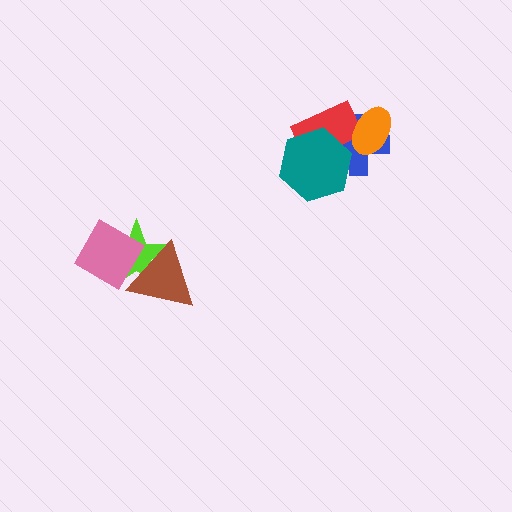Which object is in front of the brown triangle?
The pink diamond is in front of the brown triangle.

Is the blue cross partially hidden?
Yes, it is partially covered by another shape.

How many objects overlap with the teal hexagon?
2 objects overlap with the teal hexagon.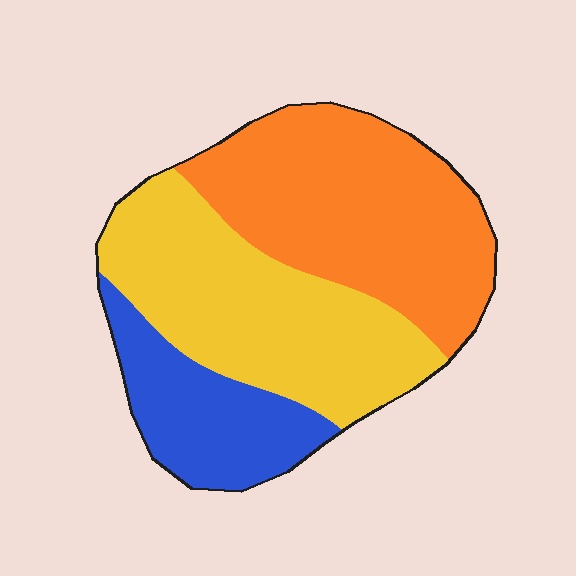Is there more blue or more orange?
Orange.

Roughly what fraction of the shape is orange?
Orange takes up between a third and a half of the shape.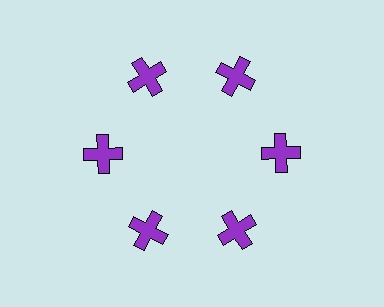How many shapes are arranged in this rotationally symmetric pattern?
There are 6 shapes, arranged in 6 groups of 1.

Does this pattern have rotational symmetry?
Yes, this pattern has 6-fold rotational symmetry. It looks the same after rotating 60 degrees around the center.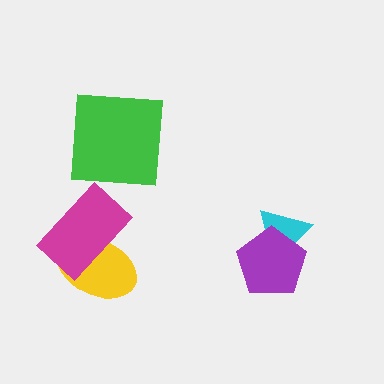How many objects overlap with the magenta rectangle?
1 object overlaps with the magenta rectangle.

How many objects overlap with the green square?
0 objects overlap with the green square.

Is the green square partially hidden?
No, no other shape covers it.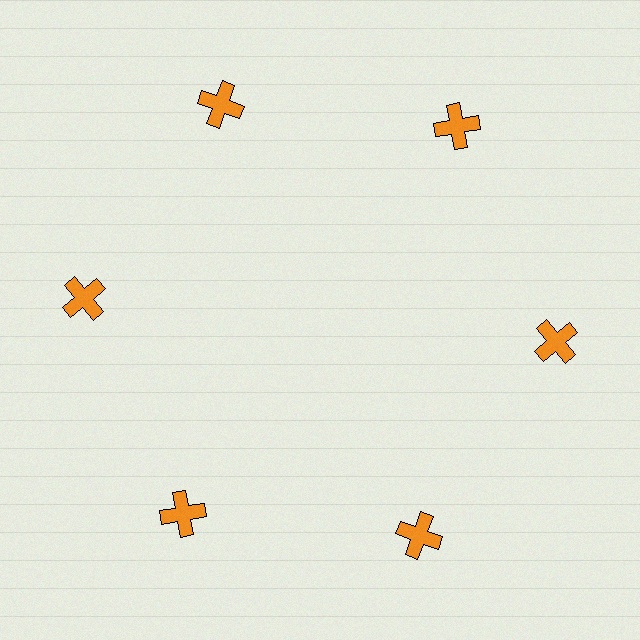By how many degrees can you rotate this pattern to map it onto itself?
The pattern maps onto itself every 60 degrees of rotation.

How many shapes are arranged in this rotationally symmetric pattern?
There are 6 shapes, arranged in 6 groups of 1.